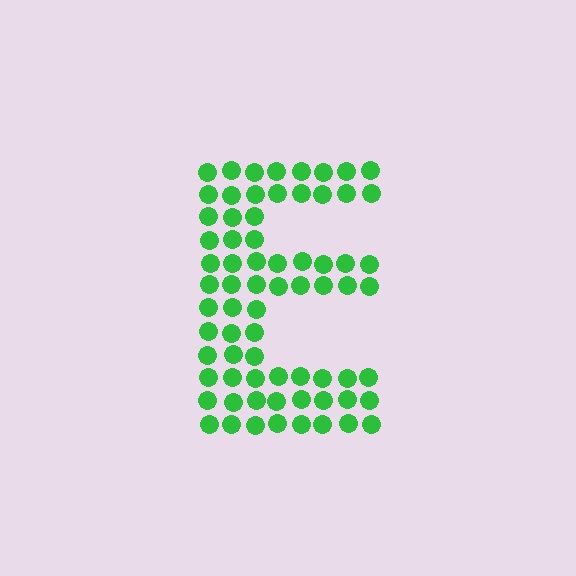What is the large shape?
The large shape is the letter E.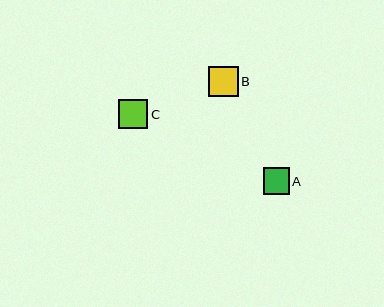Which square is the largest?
Square B is the largest with a size of approximately 30 pixels.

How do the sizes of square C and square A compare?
Square C and square A are approximately the same size.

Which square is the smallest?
Square A is the smallest with a size of approximately 26 pixels.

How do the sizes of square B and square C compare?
Square B and square C are approximately the same size.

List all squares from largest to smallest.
From largest to smallest: B, C, A.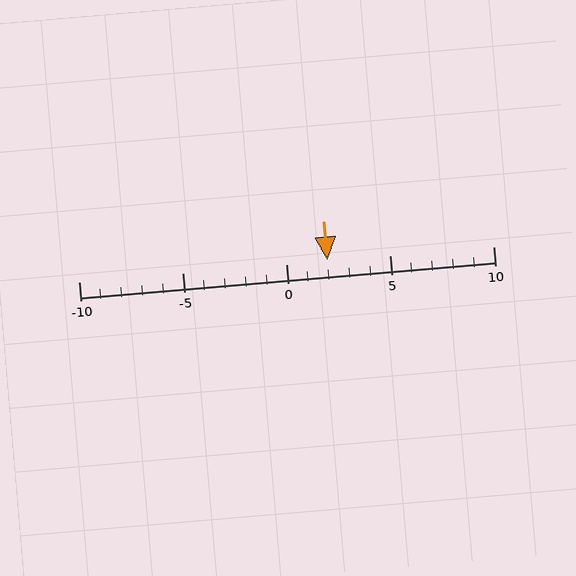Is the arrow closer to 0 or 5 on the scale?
The arrow is closer to 0.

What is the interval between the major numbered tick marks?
The major tick marks are spaced 5 units apart.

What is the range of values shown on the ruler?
The ruler shows values from -10 to 10.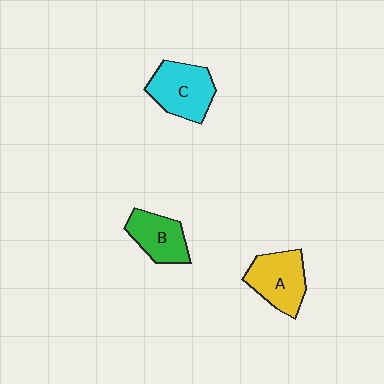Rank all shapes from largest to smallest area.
From largest to smallest: C (cyan), A (yellow), B (green).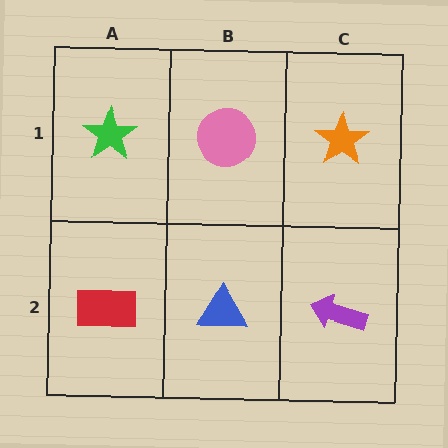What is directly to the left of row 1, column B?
A green star.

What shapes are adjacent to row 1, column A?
A red rectangle (row 2, column A), a pink circle (row 1, column B).